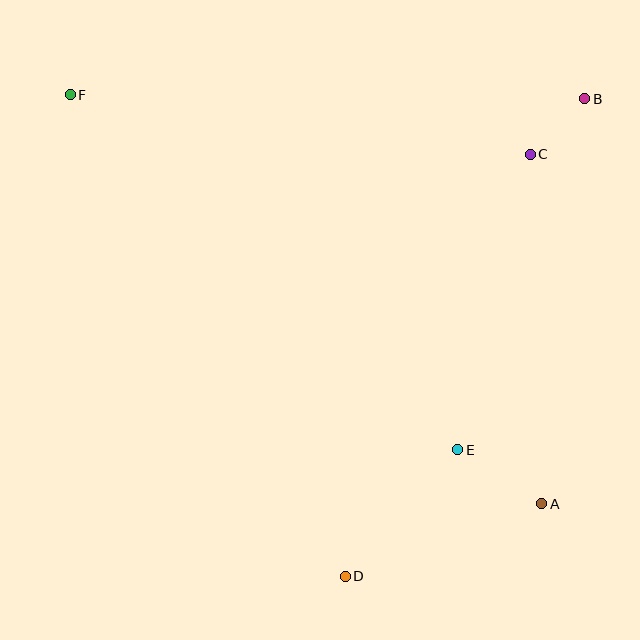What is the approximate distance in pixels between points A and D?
The distance between A and D is approximately 210 pixels.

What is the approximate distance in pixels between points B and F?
The distance between B and F is approximately 514 pixels.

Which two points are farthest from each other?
Points A and F are farthest from each other.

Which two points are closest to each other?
Points B and C are closest to each other.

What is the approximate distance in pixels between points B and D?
The distance between B and D is approximately 534 pixels.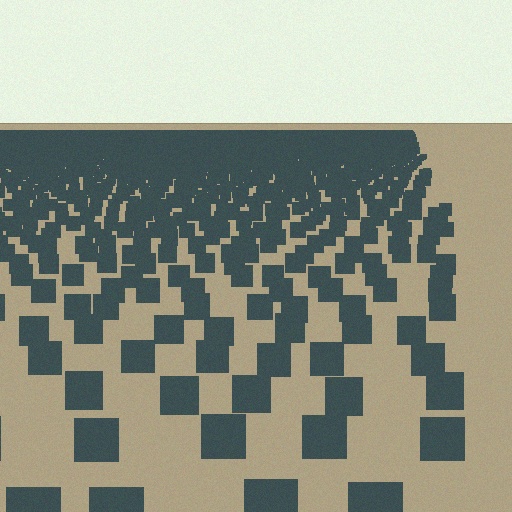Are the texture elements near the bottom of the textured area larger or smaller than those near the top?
Larger. Near the bottom, elements are closer to the viewer and appear at a bigger on-screen size.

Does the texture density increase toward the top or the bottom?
Density increases toward the top.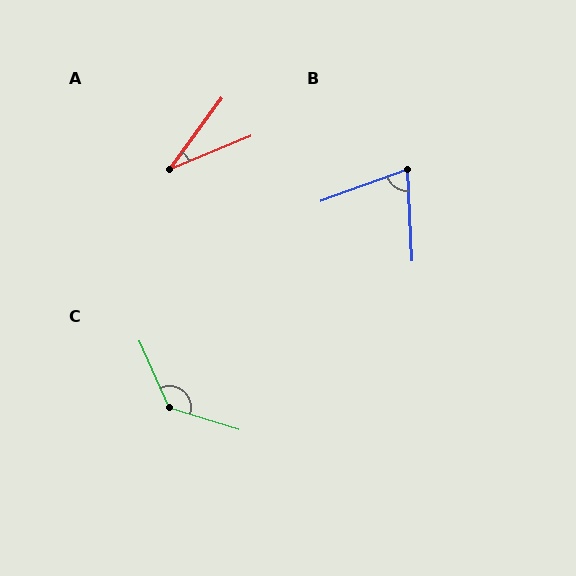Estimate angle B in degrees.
Approximately 73 degrees.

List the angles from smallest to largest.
A (31°), B (73°), C (131°).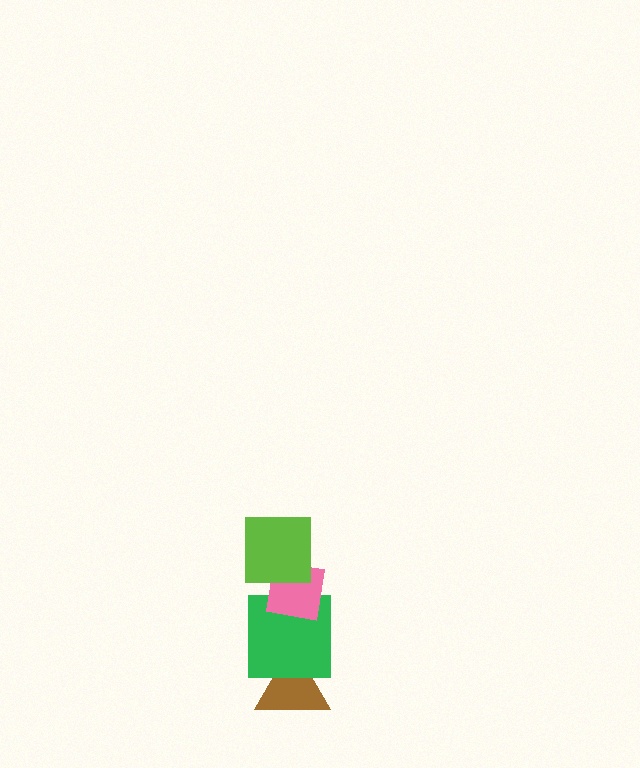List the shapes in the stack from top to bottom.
From top to bottom: the lime square, the pink square, the green square, the brown triangle.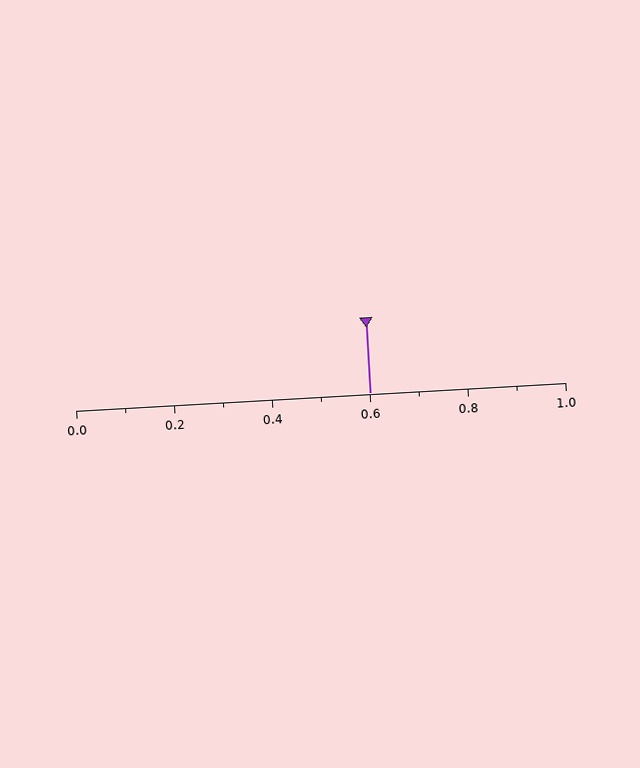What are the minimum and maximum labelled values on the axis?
The axis runs from 0.0 to 1.0.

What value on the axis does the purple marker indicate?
The marker indicates approximately 0.6.